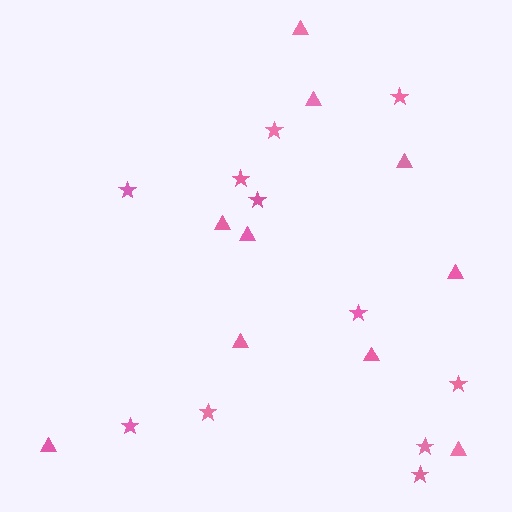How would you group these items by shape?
There are 2 groups: one group of triangles (10) and one group of stars (11).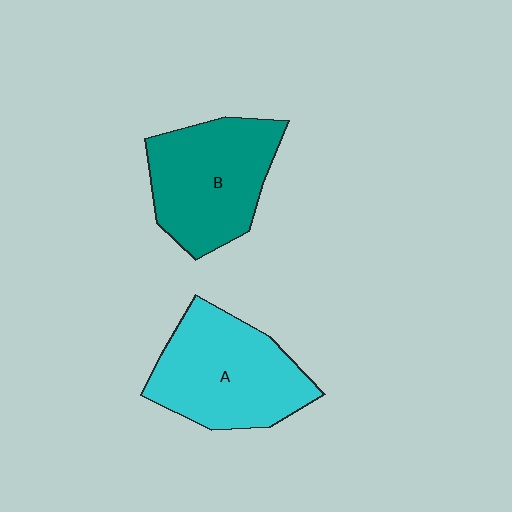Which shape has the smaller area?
Shape B (teal).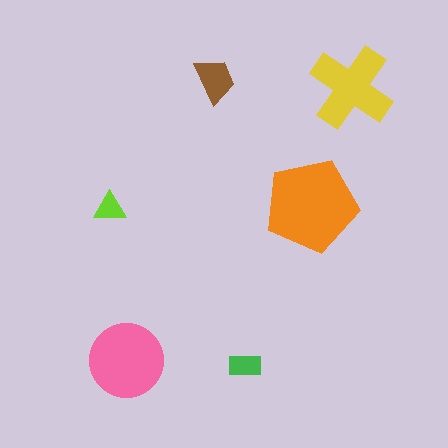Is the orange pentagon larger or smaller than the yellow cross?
Larger.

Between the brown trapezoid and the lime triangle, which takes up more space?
The brown trapezoid.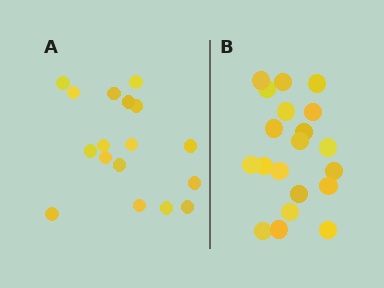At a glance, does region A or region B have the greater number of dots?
Region B (the right region) has more dots.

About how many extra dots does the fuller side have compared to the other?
Region B has just a few more — roughly 2 or 3 more dots than region A.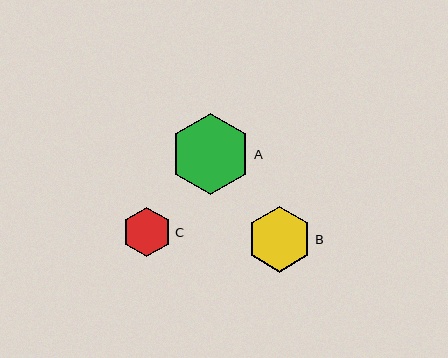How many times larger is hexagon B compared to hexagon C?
Hexagon B is approximately 1.3 times the size of hexagon C.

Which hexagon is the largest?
Hexagon A is the largest with a size of approximately 81 pixels.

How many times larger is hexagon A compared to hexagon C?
Hexagon A is approximately 1.6 times the size of hexagon C.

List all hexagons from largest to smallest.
From largest to smallest: A, B, C.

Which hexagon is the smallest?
Hexagon C is the smallest with a size of approximately 50 pixels.